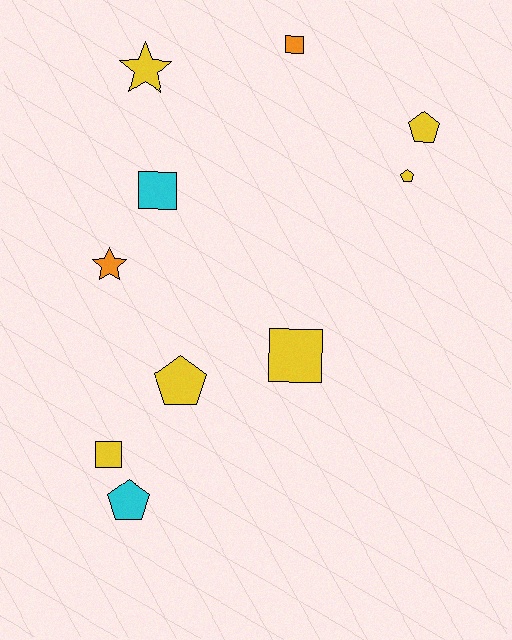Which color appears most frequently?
Yellow, with 6 objects.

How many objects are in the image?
There are 10 objects.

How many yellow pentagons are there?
There are 3 yellow pentagons.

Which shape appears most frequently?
Square, with 4 objects.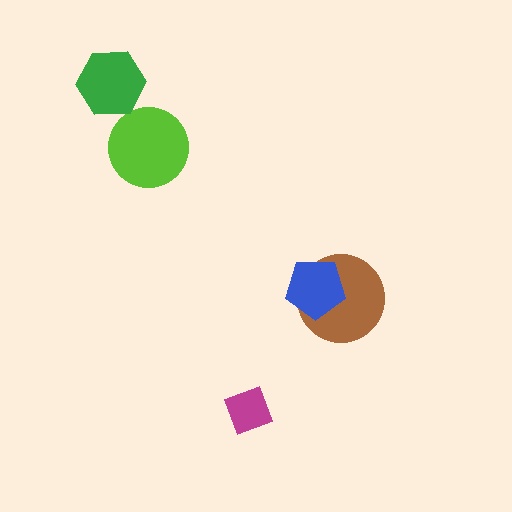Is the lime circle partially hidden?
No, no other shape covers it.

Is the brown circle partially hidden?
Yes, it is partially covered by another shape.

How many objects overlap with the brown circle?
1 object overlaps with the brown circle.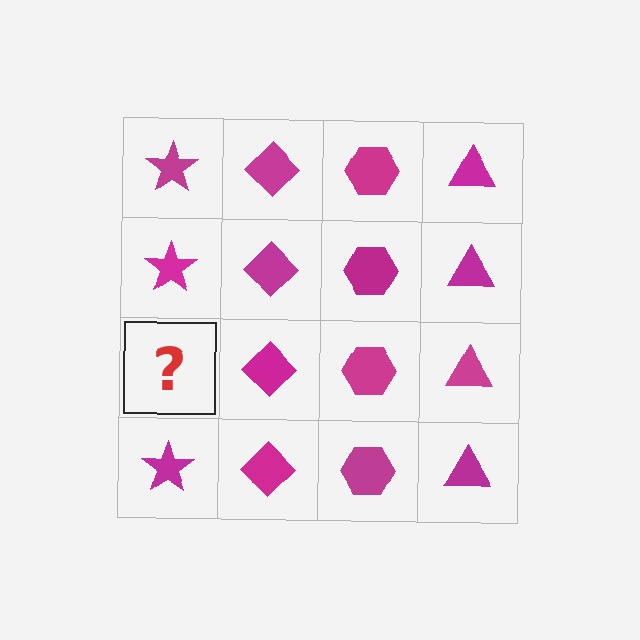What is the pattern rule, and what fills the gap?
The rule is that each column has a consistent shape. The gap should be filled with a magenta star.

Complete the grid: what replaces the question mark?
The question mark should be replaced with a magenta star.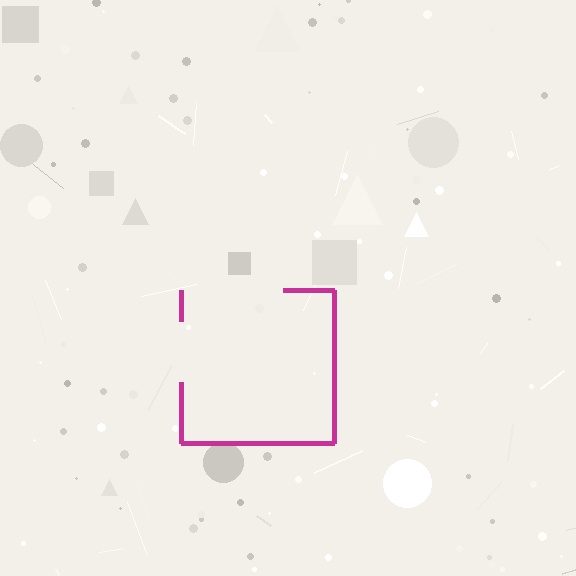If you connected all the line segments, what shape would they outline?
They would outline a square.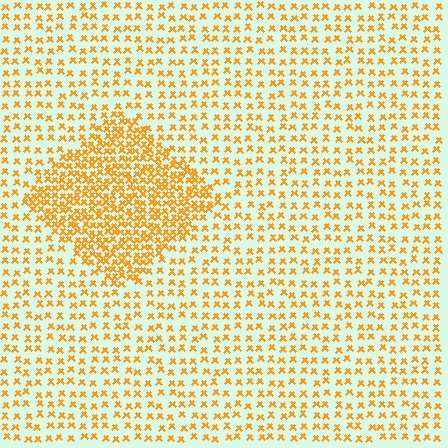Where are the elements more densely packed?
The elements are more densely packed inside the diamond boundary.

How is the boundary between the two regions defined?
The boundary is defined by a change in element density (approximately 2.3x ratio). All elements are the same color, size, and shape.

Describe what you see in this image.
The image contains small orange elements arranged at two different densities. A diamond-shaped region is visible where the elements are more densely packed than the surrounding area.